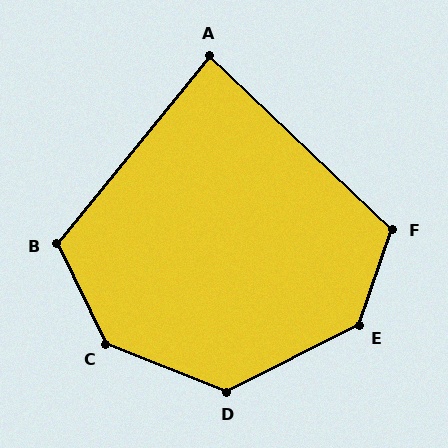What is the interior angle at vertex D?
Approximately 131 degrees (obtuse).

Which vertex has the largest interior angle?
C, at approximately 138 degrees.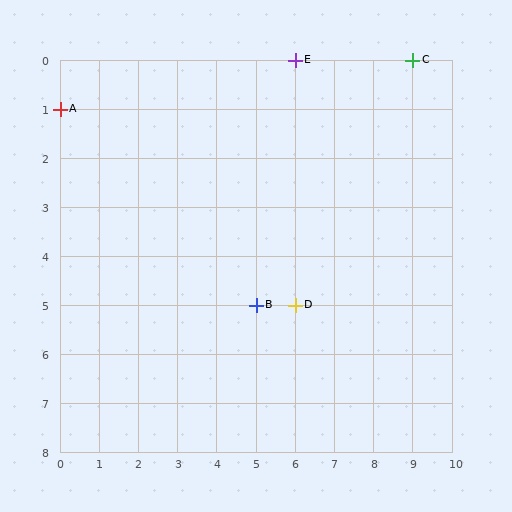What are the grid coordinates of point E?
Point E is at grid coordinates (6, 0).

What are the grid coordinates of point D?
Point D is at grid coordinates (6, 5).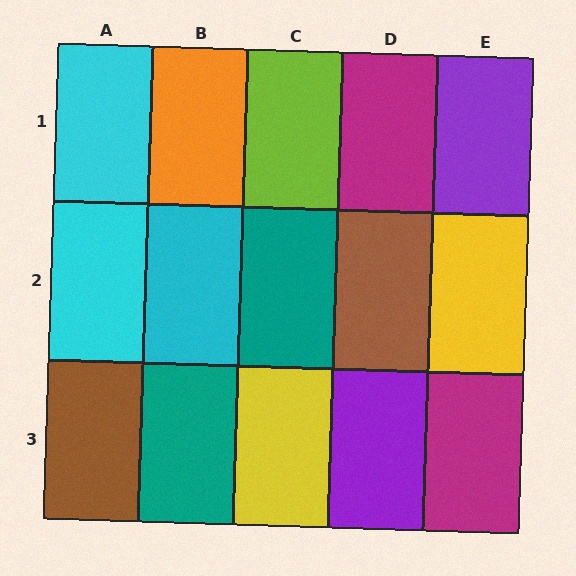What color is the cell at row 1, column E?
Purple.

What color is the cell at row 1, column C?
Lime.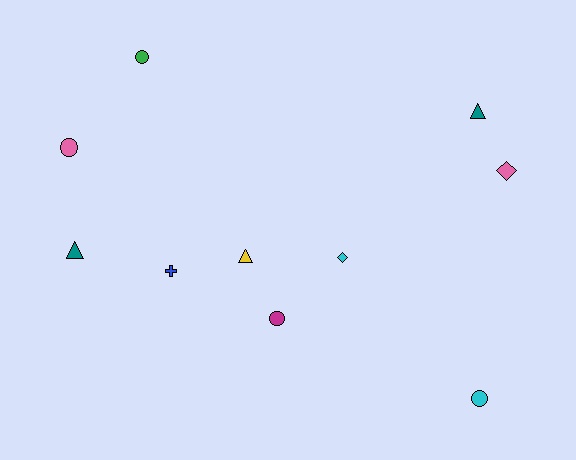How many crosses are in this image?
There is 1 cross.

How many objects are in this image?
There are 10 objects.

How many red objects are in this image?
There are no red objects.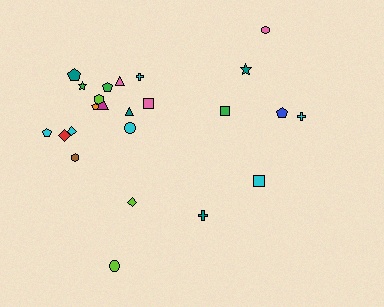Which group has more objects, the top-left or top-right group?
The top-left group.